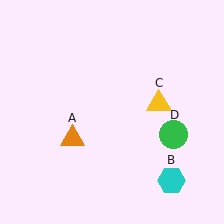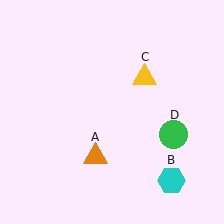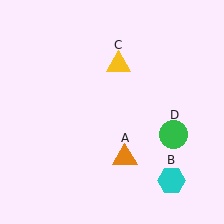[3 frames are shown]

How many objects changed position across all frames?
2 objects changed position: orange triangle (object A), yellow triangle (object C).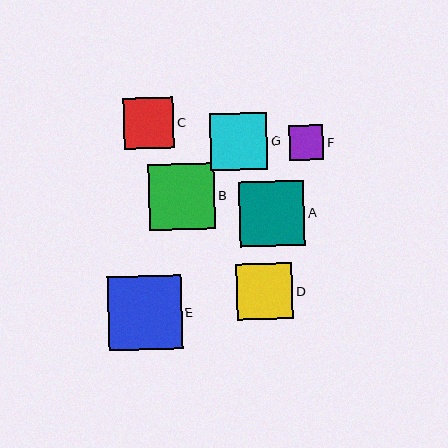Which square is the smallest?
Square F is the smallest with a size of approximately 35 pixels.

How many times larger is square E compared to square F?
Square E is approximately 2.1 times the size of square F.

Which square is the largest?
Square E is the largest with a size of approximately 74 pixels.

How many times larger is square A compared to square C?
Square A is approximately 1.3 times the size of square C.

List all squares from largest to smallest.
From largest to smallest: E, B, A, G, D, C, F.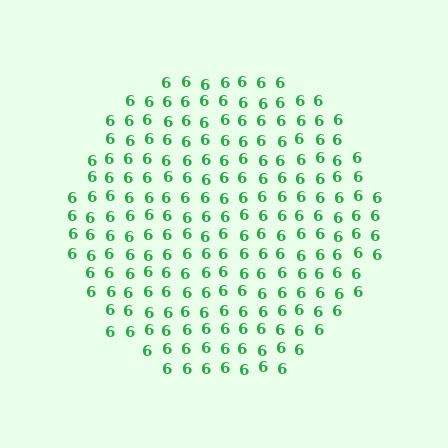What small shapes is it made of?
It is made of small digit 6's.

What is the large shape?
The large shape is a circle.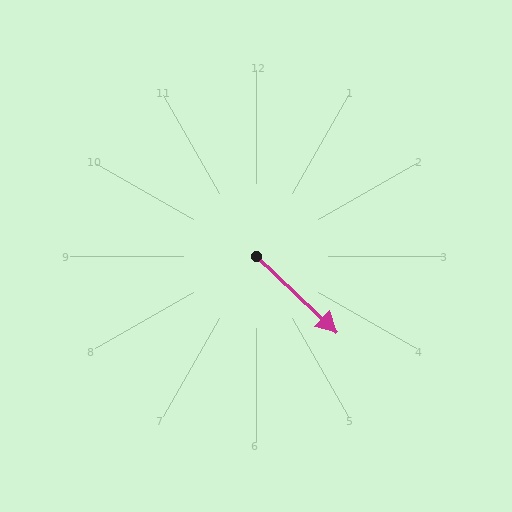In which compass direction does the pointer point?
Southeast.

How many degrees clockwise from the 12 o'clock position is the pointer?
Approximately 134 degrees.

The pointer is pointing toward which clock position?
Roughly 4 o'clock.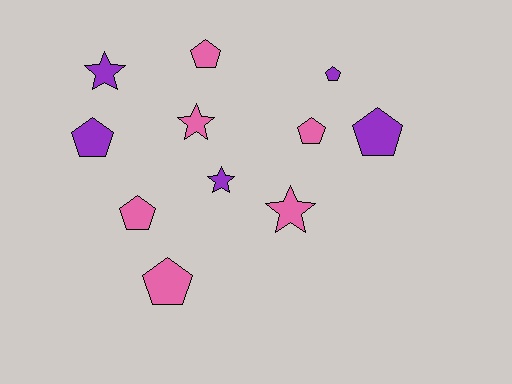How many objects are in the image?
There are 11 objects.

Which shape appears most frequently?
Pentagon, with 7 objects.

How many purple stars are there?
There are 2 purple stars.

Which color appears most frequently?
Pink, with 6 objects.